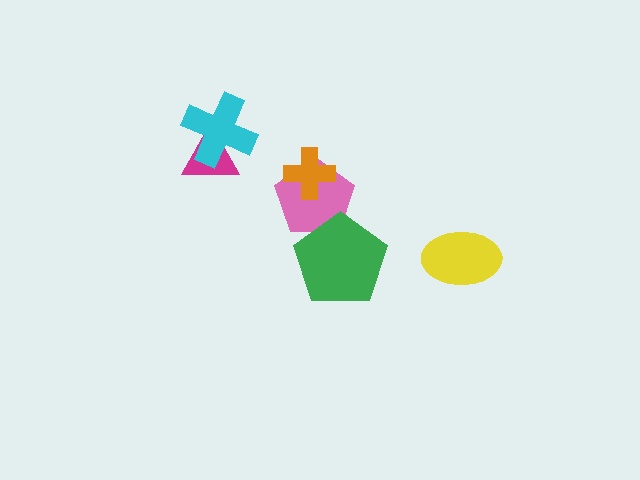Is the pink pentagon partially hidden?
Yes, it is partially covered by another shape.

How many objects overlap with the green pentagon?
1 object overlaps with the green pentagon.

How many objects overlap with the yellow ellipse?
0 objects overlap with the yellow ellipse.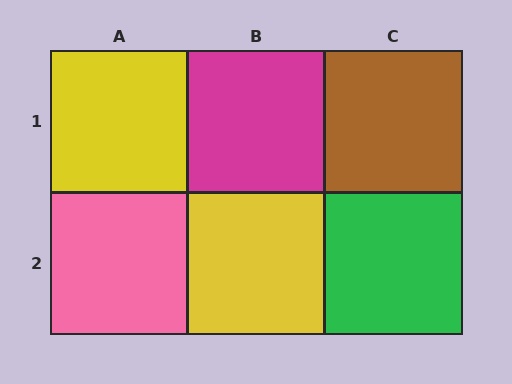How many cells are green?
1 cell is green.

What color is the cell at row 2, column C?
Green.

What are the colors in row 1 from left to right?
Yellow, magenta, brown.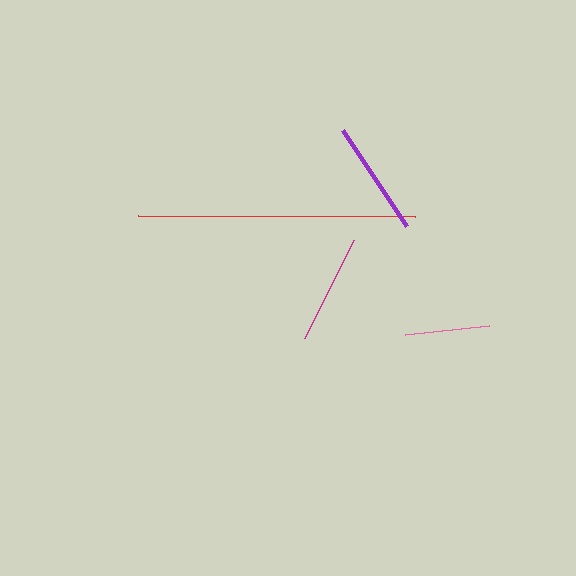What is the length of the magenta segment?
The magenta segment is approximately 110 pixels long.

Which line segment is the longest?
The red line is the longest at approximately 277 pixels.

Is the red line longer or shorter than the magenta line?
The red line is longer than the magenta line.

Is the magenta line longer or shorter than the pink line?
The magenta line is longer than the pink line.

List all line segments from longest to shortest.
From longest to shortest: red, purple, magenta, pink.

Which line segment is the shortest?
The pink line is the shortest at approximately 85 pixels.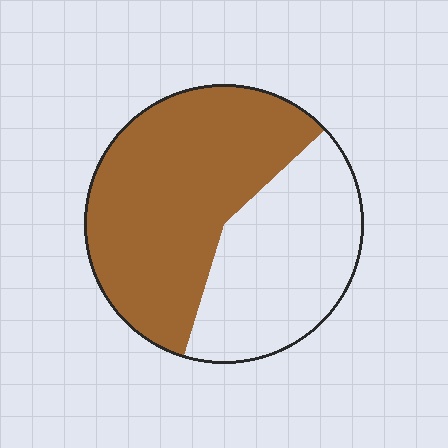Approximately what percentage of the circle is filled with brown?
Approximately 60%.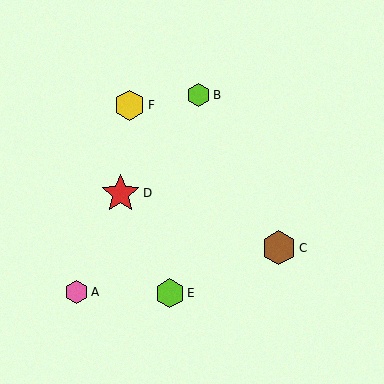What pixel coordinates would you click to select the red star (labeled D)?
Click at (120, 193) to select the red star D.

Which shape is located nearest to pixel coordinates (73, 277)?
The pink hexagon (labeled A) at (77, 292) is nearest to that location.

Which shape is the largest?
The red star (labeled D) is the largest.